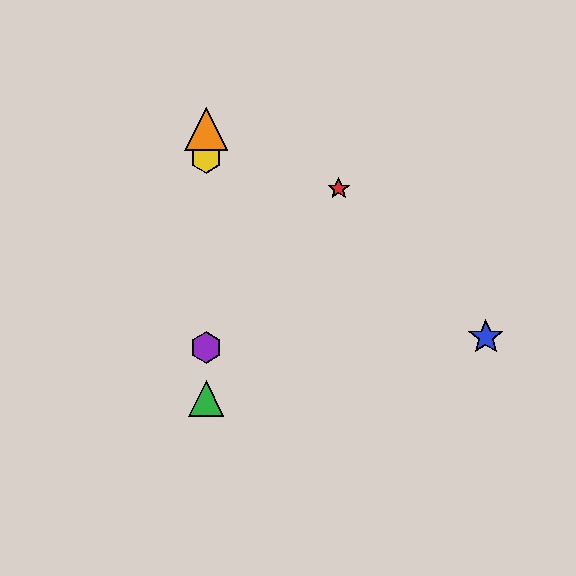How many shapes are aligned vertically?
4 shapes (the green triangle, the yellow hexagon, the purple hexagon, the orange triangle) are aligned vertically.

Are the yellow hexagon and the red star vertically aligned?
No, the yellow hexagon is at x≈206 and the red star is at x≈339.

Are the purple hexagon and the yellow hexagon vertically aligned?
Yes, both are at x≈206.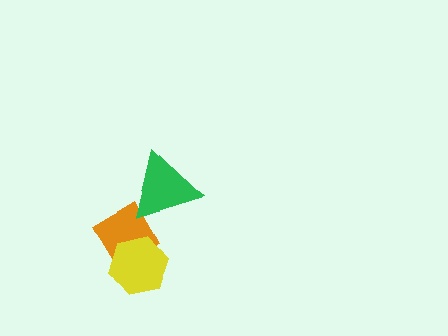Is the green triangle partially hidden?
No, no other shape covers it.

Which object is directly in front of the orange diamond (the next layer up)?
The yellow hexagon is directly in front of the orange diamond.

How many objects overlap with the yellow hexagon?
1 object overlaps with the yellow hexagon.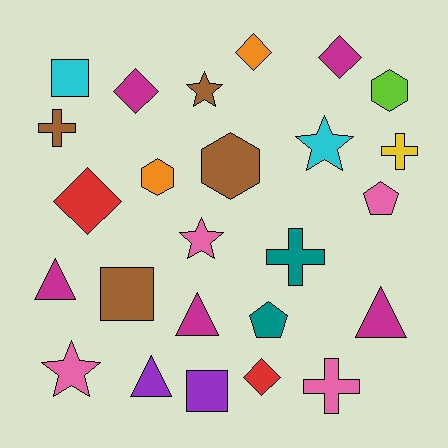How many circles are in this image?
There are no circles.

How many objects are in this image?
There are 25 objects.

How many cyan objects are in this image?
There are 2 cyan objects.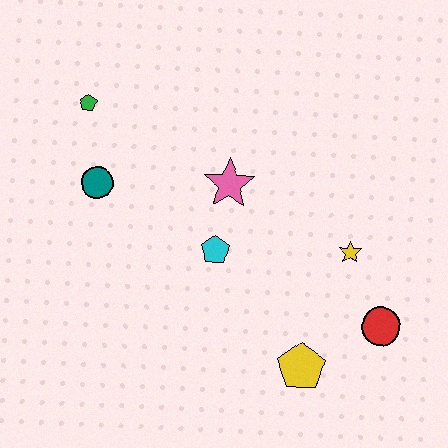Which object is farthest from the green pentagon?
The red circle is farthest from the green pentagon.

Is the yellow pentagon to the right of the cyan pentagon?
Yes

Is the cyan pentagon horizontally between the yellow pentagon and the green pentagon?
Yes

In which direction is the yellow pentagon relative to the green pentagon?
The yellow pentagon is below the green pentagon.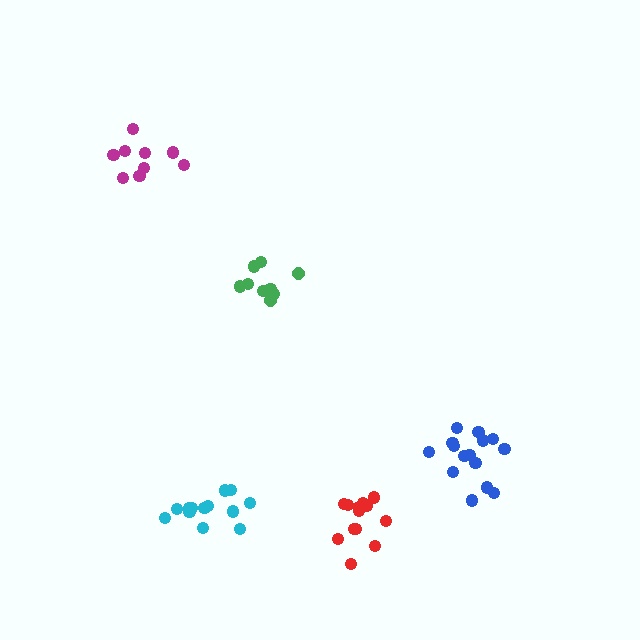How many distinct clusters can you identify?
There are 5 distinct clusters.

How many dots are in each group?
Group 1: 9 dots, Group 2: 9 dots, Group 3: 13 dots, Group 4: 15 dots, Group 5: 13 dots (59 total).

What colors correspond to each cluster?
The clusters are colored: green, magenta, cyan, blue, red.